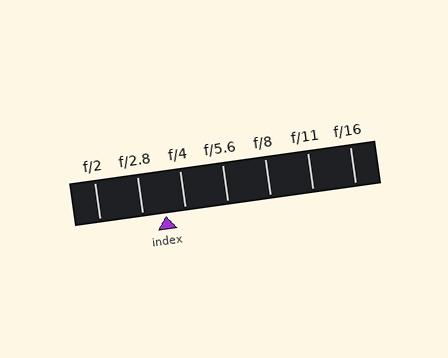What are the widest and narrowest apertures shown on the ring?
The widest aperture shown is f/2 and the narrowest is f/16.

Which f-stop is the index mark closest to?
The index mark is closest to f/4.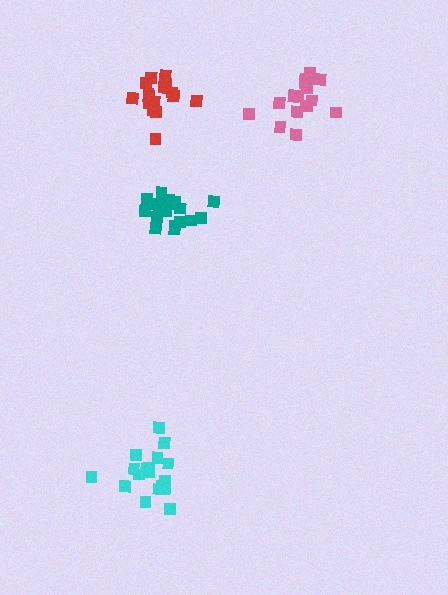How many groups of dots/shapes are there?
There are 4 groups.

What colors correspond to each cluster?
The clusters are colored: red, cyan, pink, teal.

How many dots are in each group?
Group 1: 17 dots, Group 2: 18 dots, Group 3: 18 dots, Group 4: 20 dots (73 total).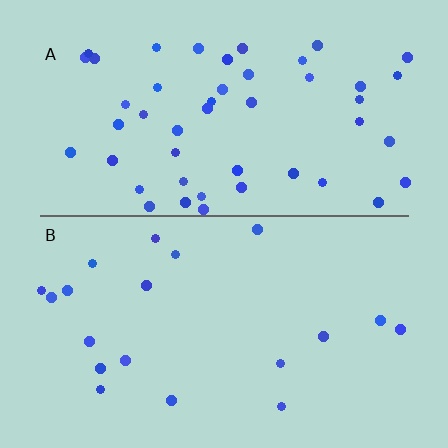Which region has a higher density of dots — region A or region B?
A (the top).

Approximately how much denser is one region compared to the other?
Approximately 2.5× — region A over region B.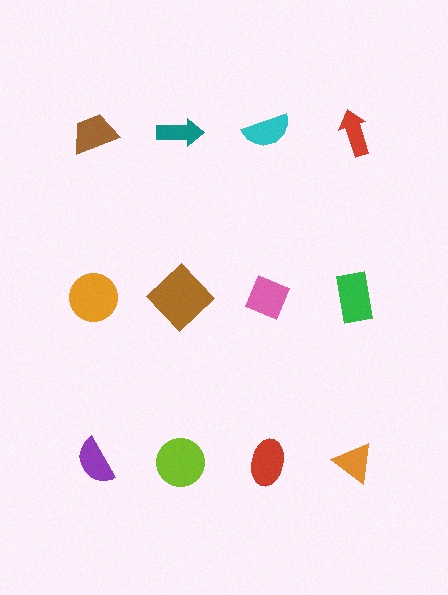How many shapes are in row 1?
4 shapes.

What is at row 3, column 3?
A red ellipse.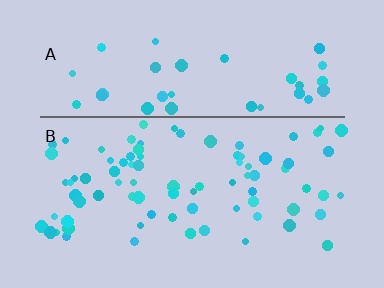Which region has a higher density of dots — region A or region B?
B (the bottom).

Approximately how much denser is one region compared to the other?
Approximately 1.9× — region B over region A.